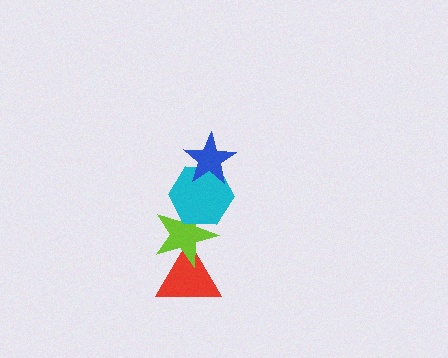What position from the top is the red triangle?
The red triangle is 4th from the top.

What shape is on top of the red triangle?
The lime star is on top of the red triangle.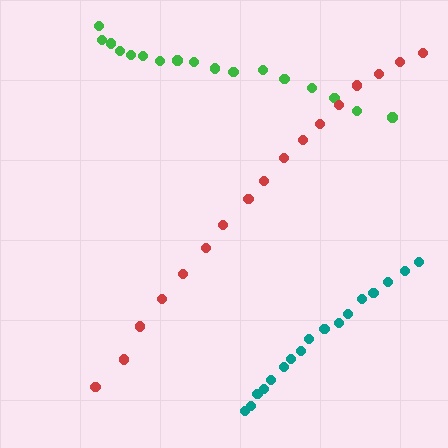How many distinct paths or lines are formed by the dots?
There are 3 distinct paths.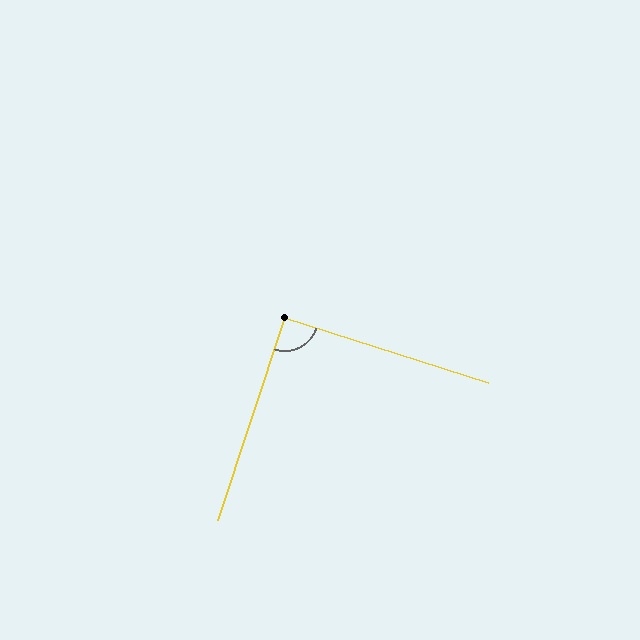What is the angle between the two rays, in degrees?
Approximately 91 degrees.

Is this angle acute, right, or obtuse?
It is approximately a right angle.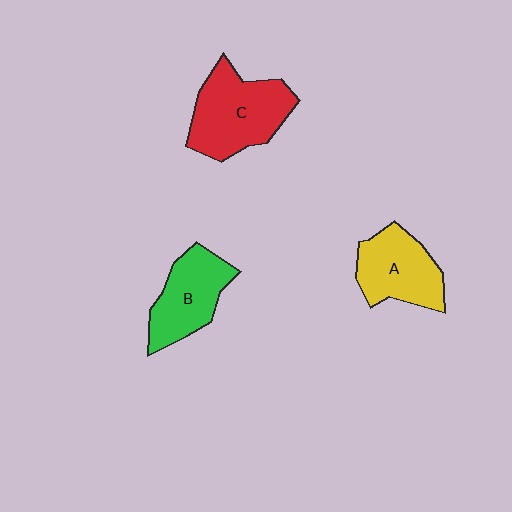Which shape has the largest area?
Shape C (red).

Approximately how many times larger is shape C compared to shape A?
Approximately 1.3 times.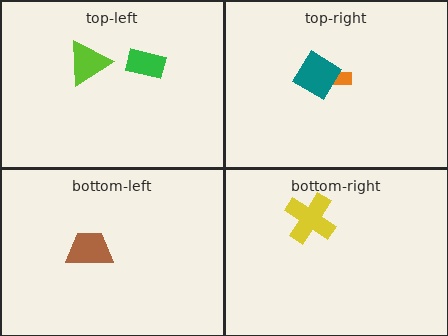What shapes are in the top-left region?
The green rectangle, the lime triangle.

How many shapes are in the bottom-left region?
1.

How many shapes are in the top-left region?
2.